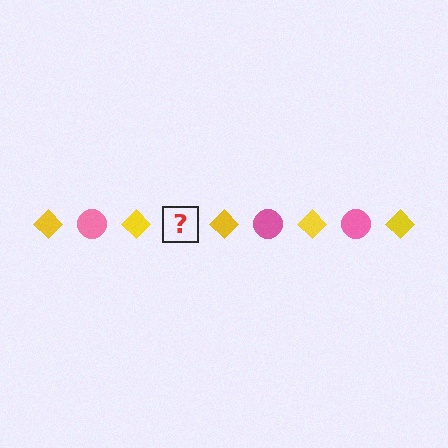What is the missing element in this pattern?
The missing element is a pink circle.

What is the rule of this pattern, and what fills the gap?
The rule is that the pattern alternates between yellow diamond and pink circle. The gap should be filled with a pink circle.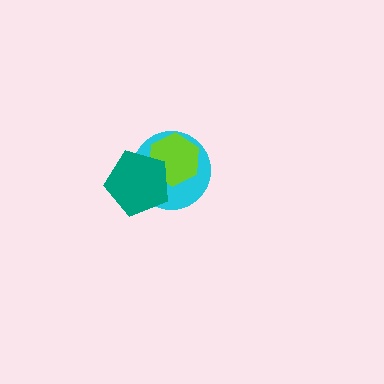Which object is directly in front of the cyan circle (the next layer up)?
The lime hexagon is directly in front of the cyan circle.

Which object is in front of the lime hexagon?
The teal pentagon is in front of the lime hexagon.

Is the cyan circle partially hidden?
Yes, it is partially covered by another shape.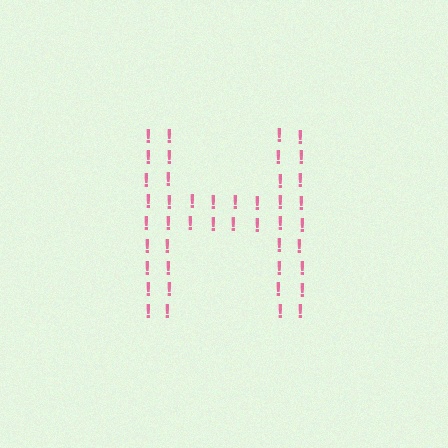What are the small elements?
The small elements are exclamation marks.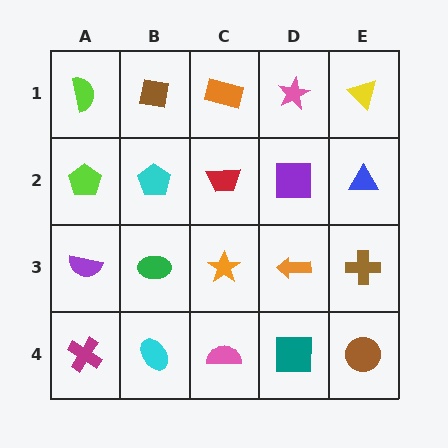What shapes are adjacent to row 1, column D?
A purple square (row 2, column D), an orange rectangle (row 1, column C), a yellow triangle (row 1, column E).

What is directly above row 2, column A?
A lime semicircle.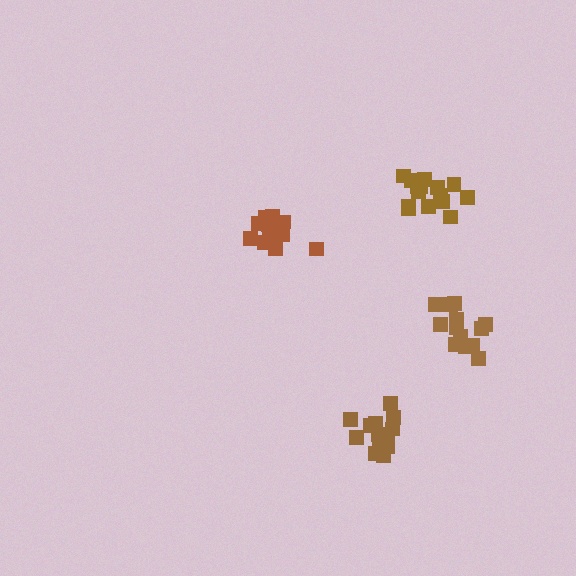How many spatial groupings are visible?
There are 4 spatial groupings.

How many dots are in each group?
Group 1: 15 dots, Group 2: 14 dots, Group 3: 17 dots, Group 4: 13 dots (59 total).